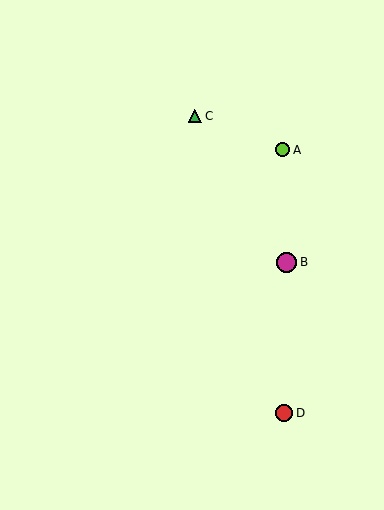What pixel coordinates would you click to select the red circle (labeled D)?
Click at (284, 413) to select the red circle D.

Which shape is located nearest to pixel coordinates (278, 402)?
The red circle (labeled D) at (284, 413) is nearest to that location.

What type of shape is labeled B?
Shape B is a magenta circle.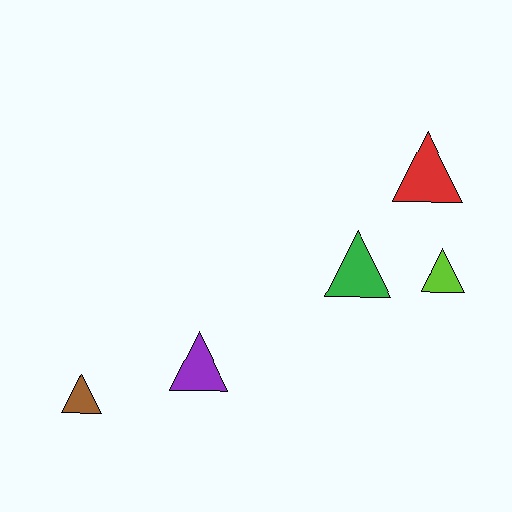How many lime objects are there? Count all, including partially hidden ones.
There is 1 lime object.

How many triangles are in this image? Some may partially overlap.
There are 5 triangles.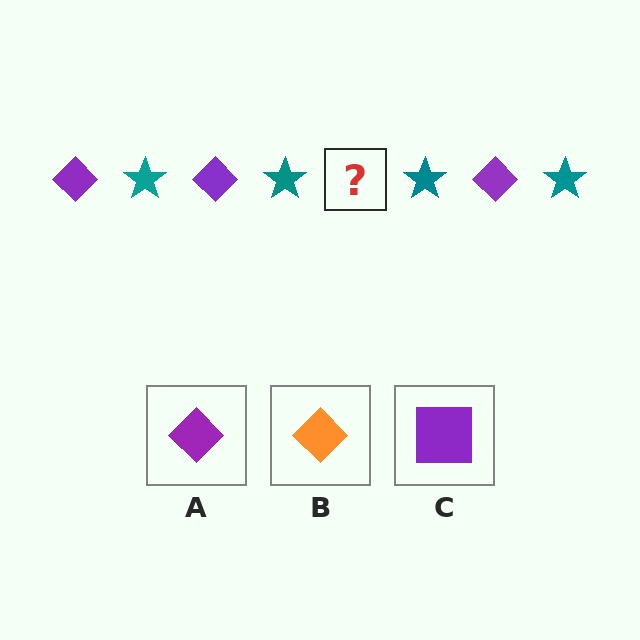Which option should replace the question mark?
Option A.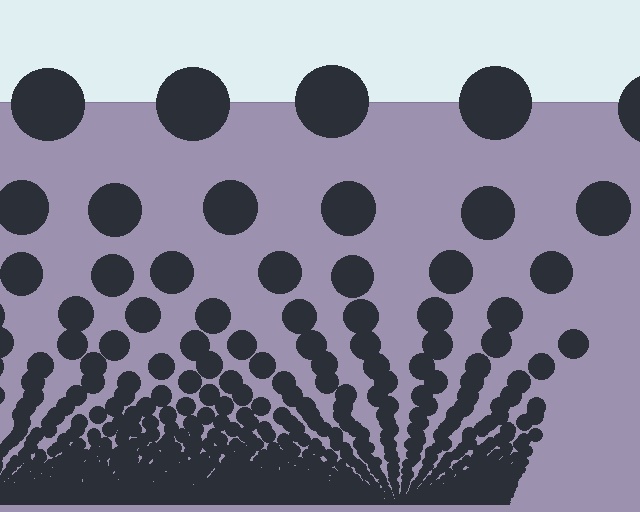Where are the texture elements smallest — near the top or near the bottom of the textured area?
Near the bottom.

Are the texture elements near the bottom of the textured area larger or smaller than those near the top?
Smaller. The gradient is inverted — elements near the bottom are smaller and denser.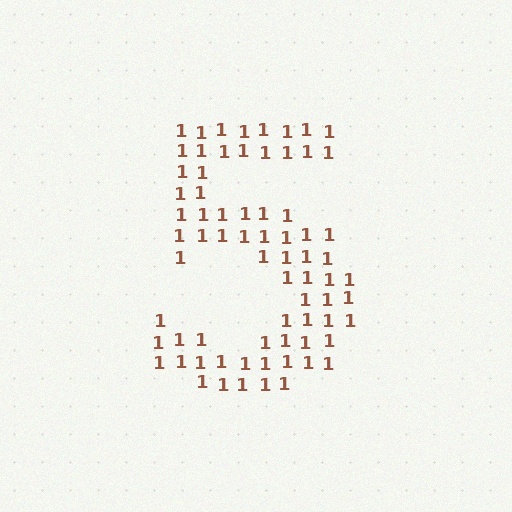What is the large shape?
The large shape is the digit 5.